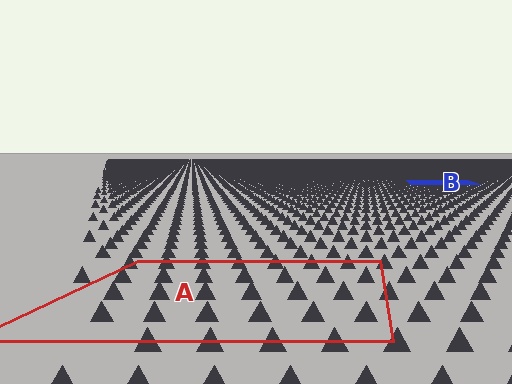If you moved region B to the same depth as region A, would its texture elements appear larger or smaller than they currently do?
They would appear larger. At a closer depth, the same texture elements are projected at a bigger on-screen size.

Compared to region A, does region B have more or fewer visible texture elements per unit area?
Region B has more texture elements per unit area — they are packed more densely because it is farther away.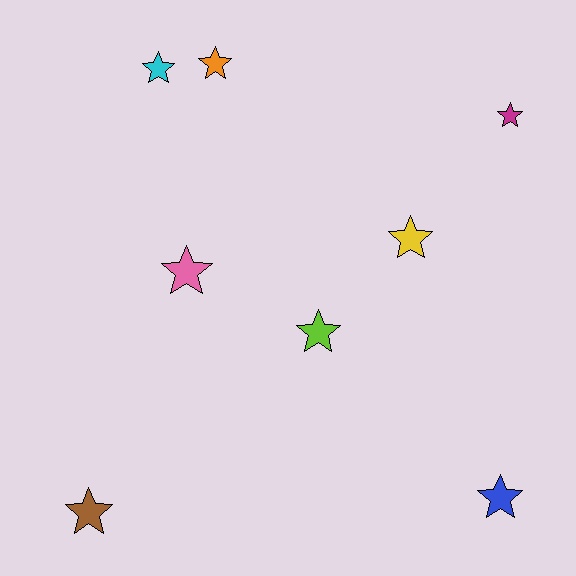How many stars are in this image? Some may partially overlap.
There are 8 stars.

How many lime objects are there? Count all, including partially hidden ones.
There is 1 lime object.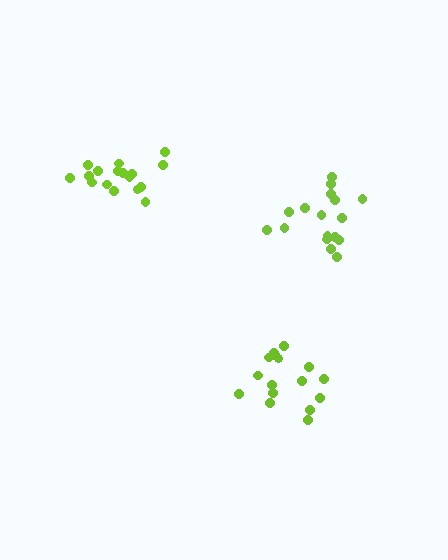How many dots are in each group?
Group 1: 17 dots, Group 2: 16 dots, Group 3: 18 dots (51 total).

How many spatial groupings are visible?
There are 3 spatial groupings.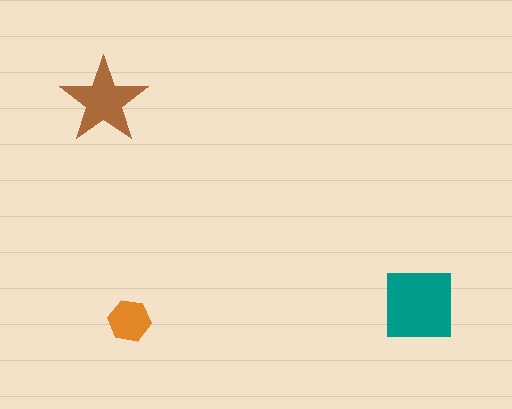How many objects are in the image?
There are 3 objects in the image.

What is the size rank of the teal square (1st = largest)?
1st.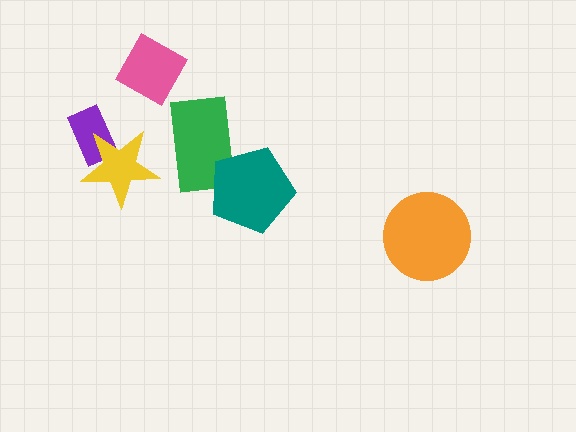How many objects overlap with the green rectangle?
1 object overlaps with the green rectangle.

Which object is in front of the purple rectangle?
The yellow star is in front of the purple rectangle.